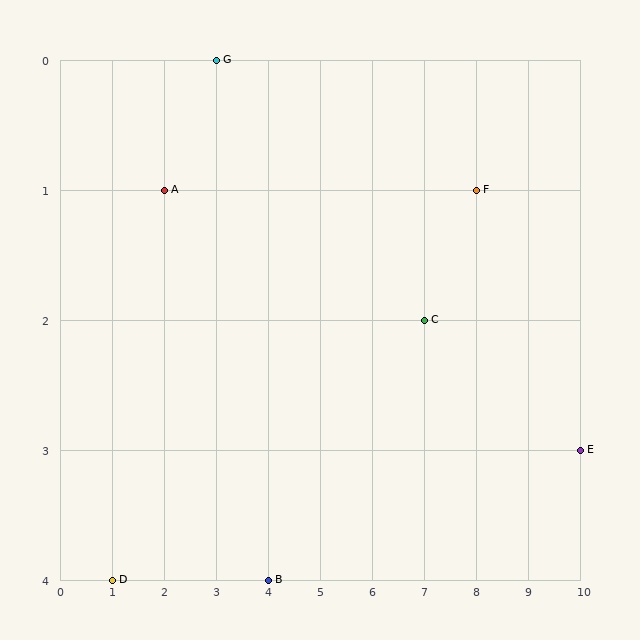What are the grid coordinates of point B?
Point B is at grid coordinates (4, 4).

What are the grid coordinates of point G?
Point G is at grid coordinates (3, 0).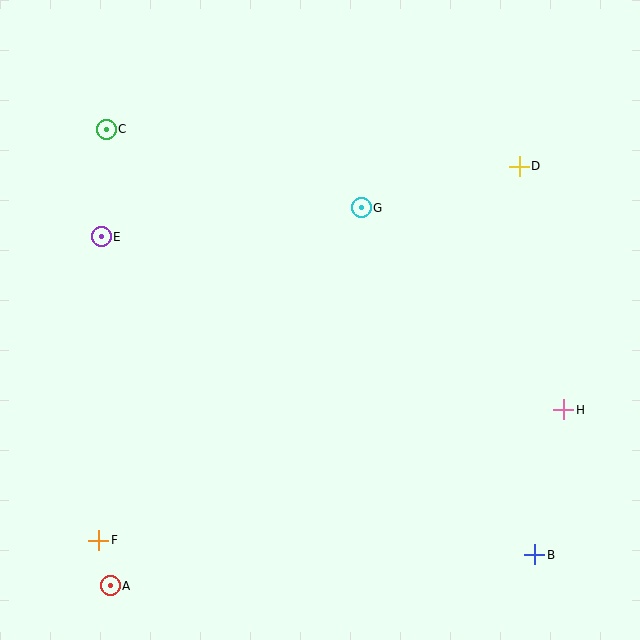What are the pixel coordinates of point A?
Point A is at (110, 586).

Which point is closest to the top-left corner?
Point C is closest to the top-left corner.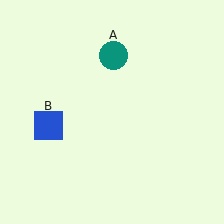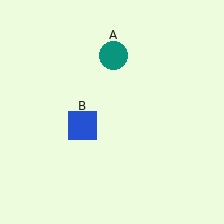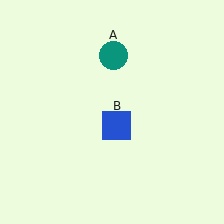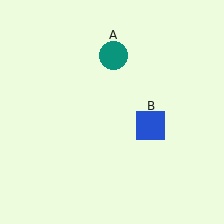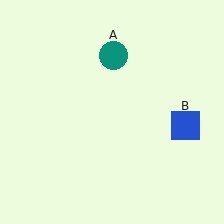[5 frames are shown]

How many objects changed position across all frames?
1 object changed position: blue square (object B).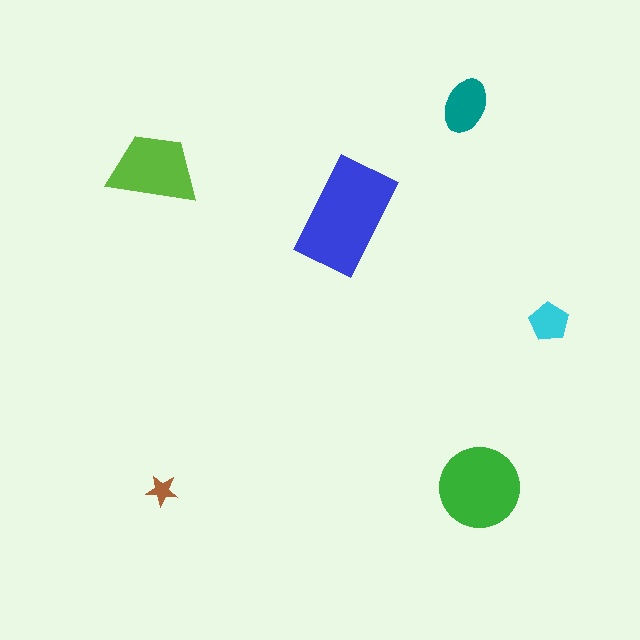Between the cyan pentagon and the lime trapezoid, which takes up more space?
The lime trapezoid.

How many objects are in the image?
There are 6 objects in the image.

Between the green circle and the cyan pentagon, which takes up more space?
The green circle.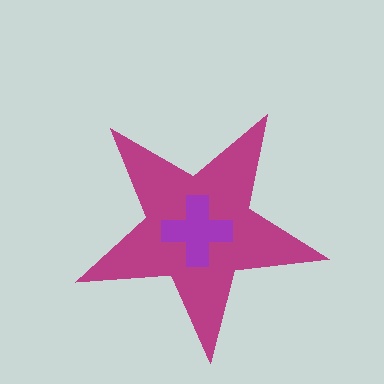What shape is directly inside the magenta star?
The purple cross.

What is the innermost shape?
The purple cross.